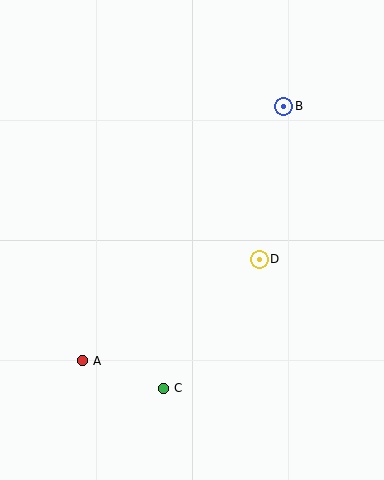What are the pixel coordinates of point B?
Point B is at (284, 106).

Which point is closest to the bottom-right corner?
Point C is closest to the bottom-right corner.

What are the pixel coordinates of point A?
Point A is at (82, 361).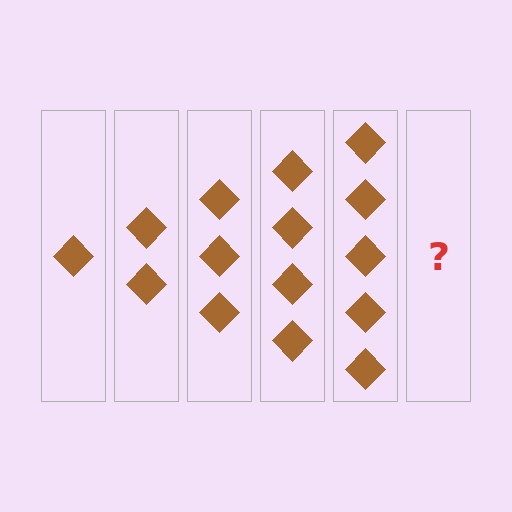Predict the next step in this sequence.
The next step is 6 diamonds.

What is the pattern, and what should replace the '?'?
The pattern is that each step adds one more diamond. The '?' should be 6 diamonds.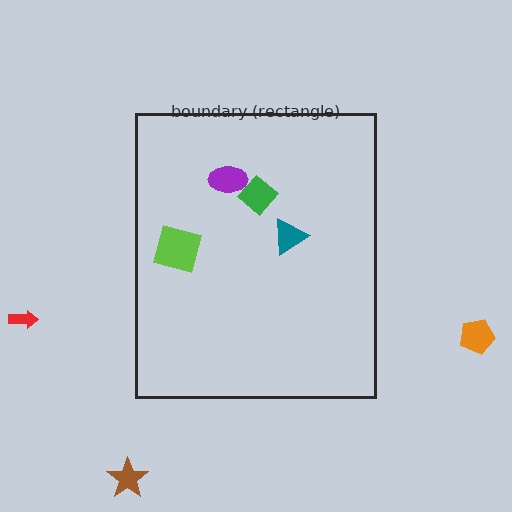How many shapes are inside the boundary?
4 inside, 3 outside.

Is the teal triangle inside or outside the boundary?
Inside.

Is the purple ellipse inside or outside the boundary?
Inside.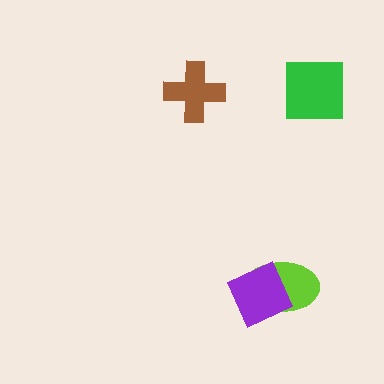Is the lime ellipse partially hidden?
Yes, it is partially covered by another shape.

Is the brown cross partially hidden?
No, no other shape covers it.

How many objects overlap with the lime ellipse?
1 object overlaps with the lime ellipse.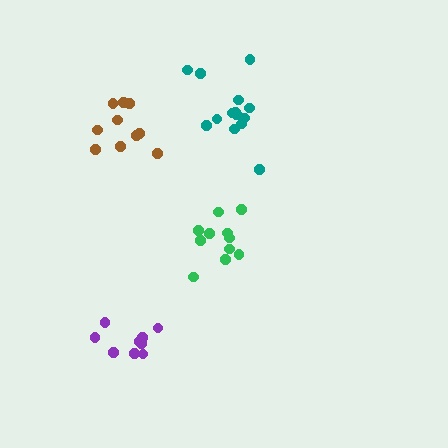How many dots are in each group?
Group 1: 9 dots, Group 2: 11 dots, Group 3: 14 dots, Group 4: 10 dots (44 total).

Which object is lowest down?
The purple cluster is bottommost.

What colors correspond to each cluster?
The clusters are colored: purple, green, teal, brown.